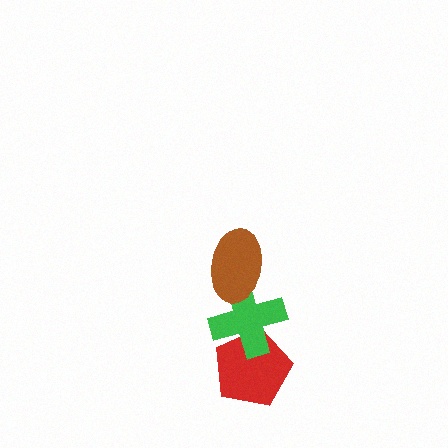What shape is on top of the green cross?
The brown ellipse is on top of the green cross.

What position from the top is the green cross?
The green cross is 2nd from the top.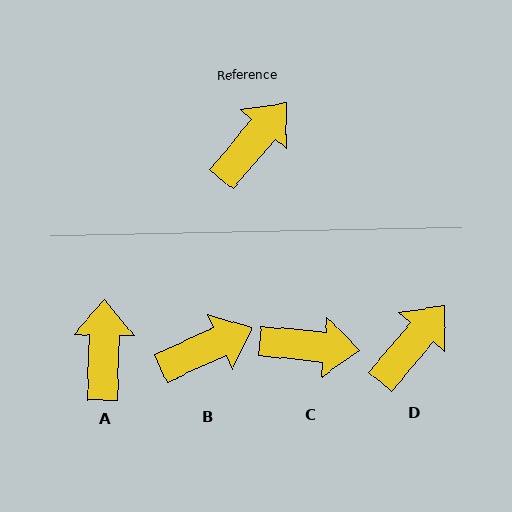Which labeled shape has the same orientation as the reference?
D.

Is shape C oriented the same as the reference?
No, it is off by about 55 degrees.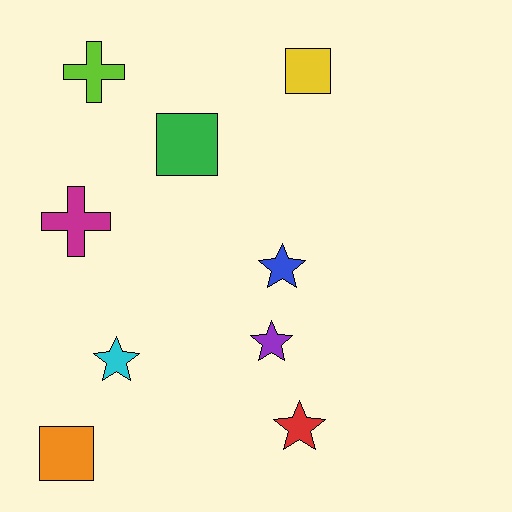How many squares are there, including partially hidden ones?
There are 3 squares.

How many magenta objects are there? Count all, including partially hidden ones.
There is 1 magenta object.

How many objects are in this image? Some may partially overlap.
There are 9 objects.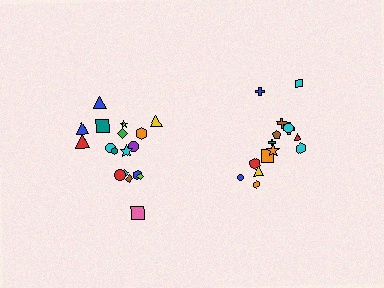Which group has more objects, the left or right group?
The left group.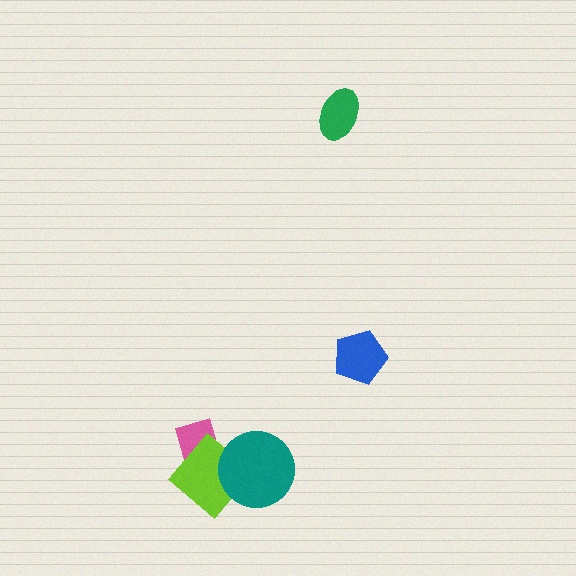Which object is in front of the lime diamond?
The teal circle is in front of the lime diamond.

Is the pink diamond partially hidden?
Yes, it is partially covered by another shape.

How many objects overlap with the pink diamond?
1 object overlaps with the pink diamond.